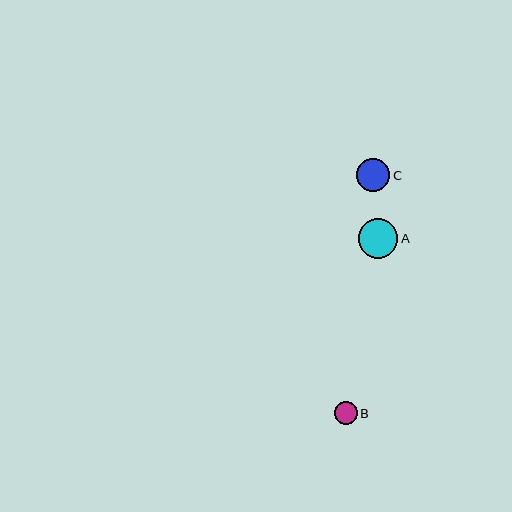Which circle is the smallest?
Circle B is the smallest with a size of approximately 23 pixels.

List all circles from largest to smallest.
From largest to smallest: A, C, B.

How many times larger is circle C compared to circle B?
Circle C is approximately 1.4 times the size of circle B.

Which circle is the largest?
Circle A is the largest with a size of approximately 39 pixels.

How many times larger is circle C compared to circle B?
Circle C is approximately 1.4 times the size of circle B.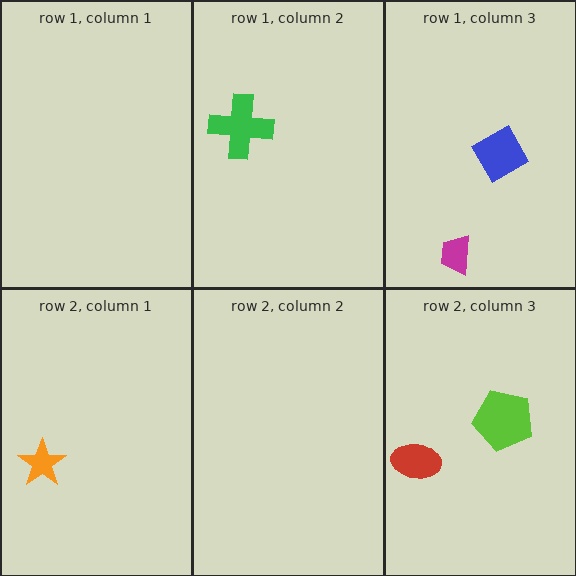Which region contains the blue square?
The row 1, column 3 region.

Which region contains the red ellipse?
The row 2, column 3 region.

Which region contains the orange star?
The row 2, column 1 region.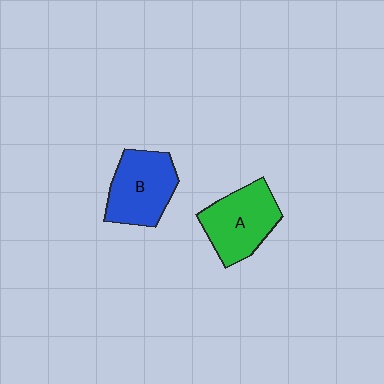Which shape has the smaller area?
Shape B (blue).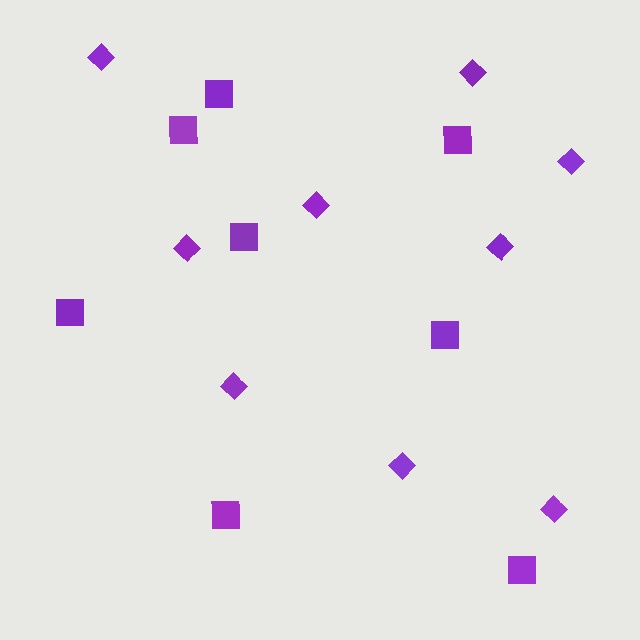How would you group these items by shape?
There are 2 groups: one group of squares (8) and one group of diamonds (9).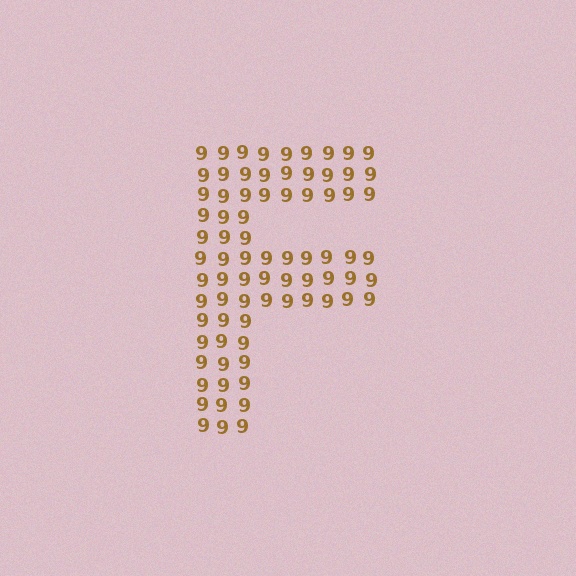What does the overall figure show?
The overall figure shows the letter F.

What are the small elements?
The small elements are digit 9's.